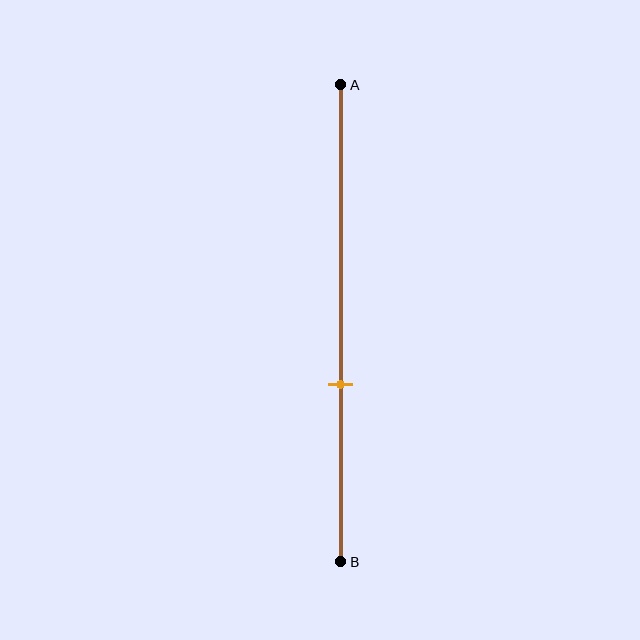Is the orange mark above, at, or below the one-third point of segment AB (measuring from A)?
The orange mark is below the one-third point of segment AB.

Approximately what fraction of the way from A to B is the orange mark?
The orange mark is approximately 65% of the way from A to B.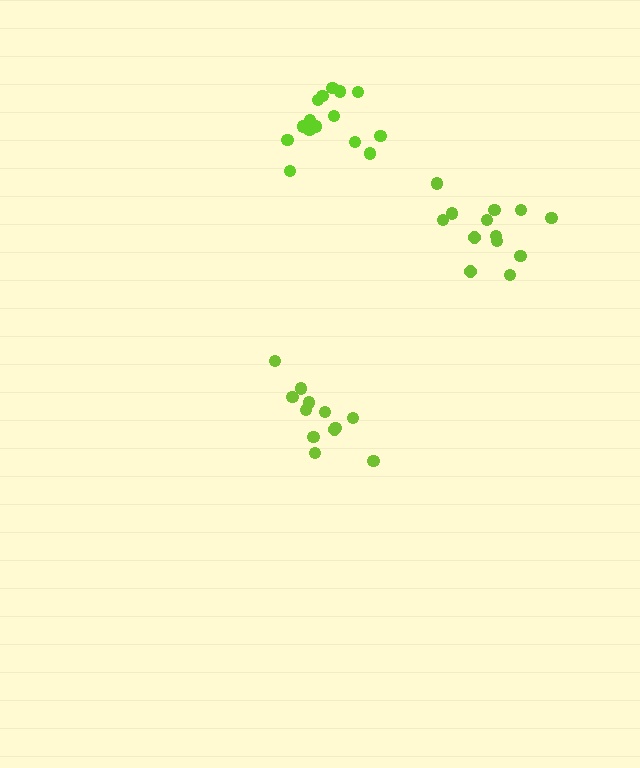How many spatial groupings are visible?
There are 3 spatial groupings.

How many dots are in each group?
Group 1: 15 dots, Group 2: 12 dots, Group 3: 13 dots (40 total).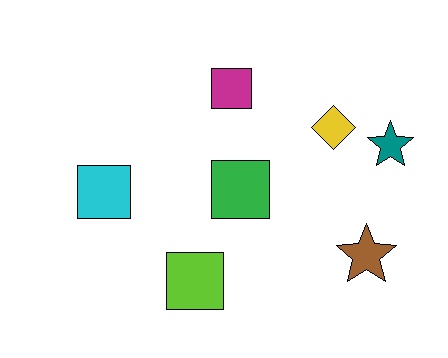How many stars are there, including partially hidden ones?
There are 2 stars.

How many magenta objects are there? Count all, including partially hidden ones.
There is 1 magenta object.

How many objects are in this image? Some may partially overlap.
There are 7 objects.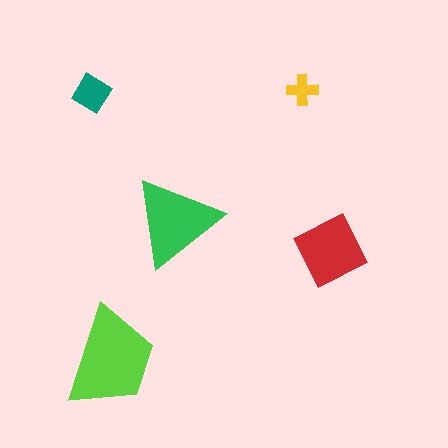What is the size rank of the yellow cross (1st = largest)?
5th.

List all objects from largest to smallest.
The lime trapezoid, the green triangle, the red square, the teal diamond, the yellow cross.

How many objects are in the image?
There are 5 objects in the image.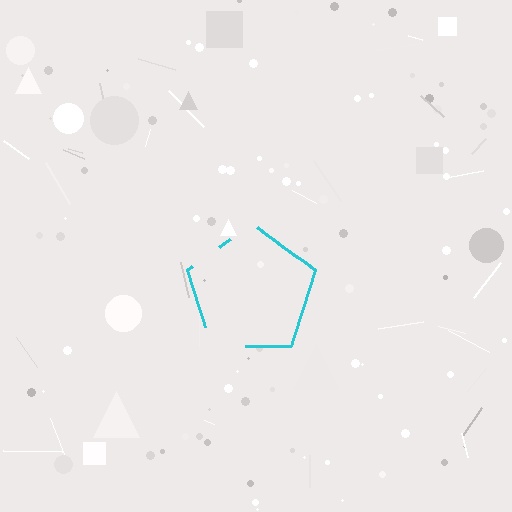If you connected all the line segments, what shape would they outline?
They would outline a pentagon.